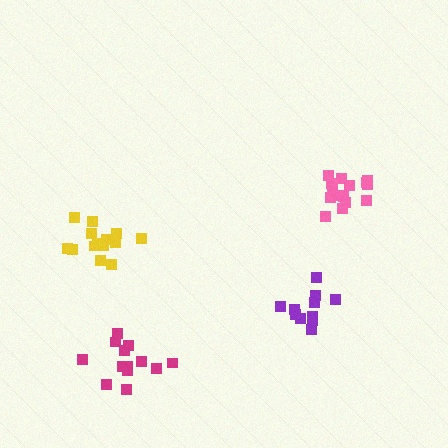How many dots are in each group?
Group 1: 11 dots, Group 2: 15 dots, Group 3: 13 dots, Group 4: 16 dots (55 total).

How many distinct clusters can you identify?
There are 4 distinct clusters.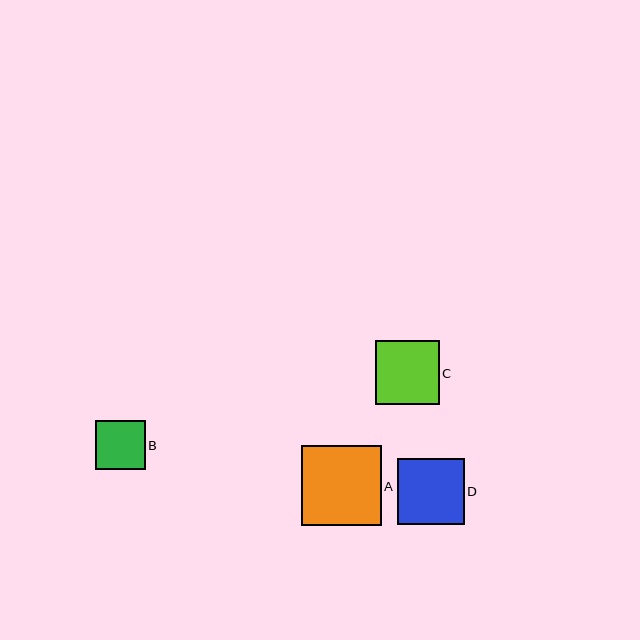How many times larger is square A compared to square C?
Square A is approximately 1.2 times the size of square C.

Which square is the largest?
Square A is the largest with a size of approximately 80 pixels.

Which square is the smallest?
Square B is the smallest with a size of approximately 50 pixels.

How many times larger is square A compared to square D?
Square A is approximately 1.2 times the size of square D.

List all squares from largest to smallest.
From largest to smallest: A, D, C, B.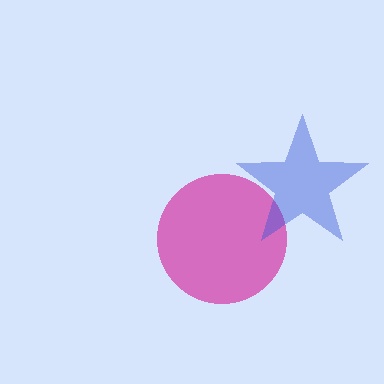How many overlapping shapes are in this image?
There are 2 overlapping shapes in the image.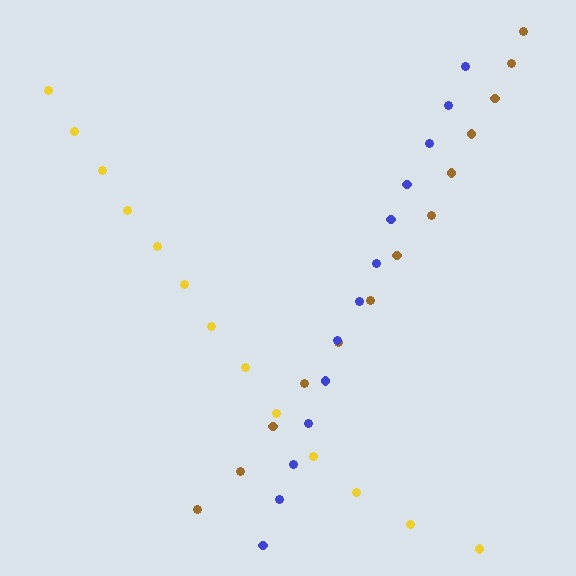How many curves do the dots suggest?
There are 3 distinct paths.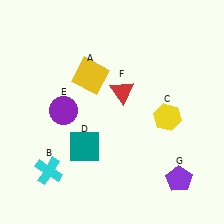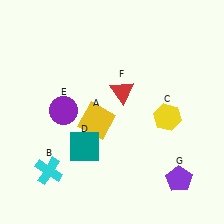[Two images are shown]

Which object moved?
The yellow square (A) moved down.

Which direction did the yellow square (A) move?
The yellow square (A) moved down.